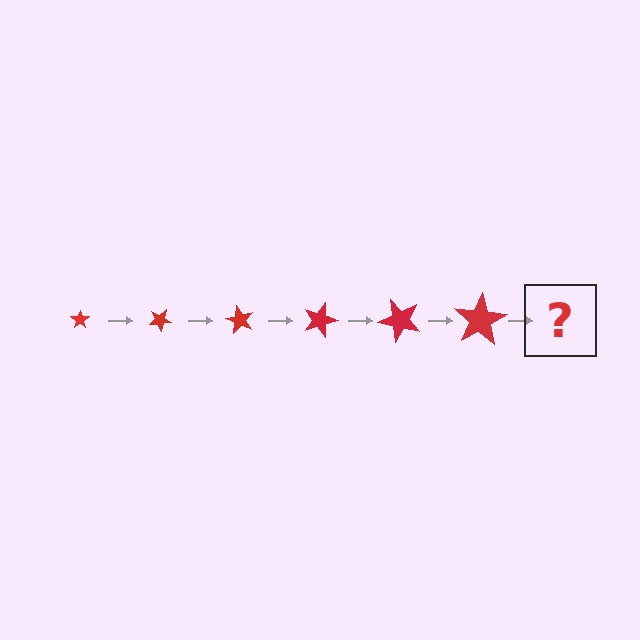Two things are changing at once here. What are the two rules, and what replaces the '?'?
The two rules are that the star grows larger each step and it rotates 30 degrees each step. The '?' should be a star, larger than the previous one and rotated 180 degrees from the start.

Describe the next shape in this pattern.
It should be a star, larger than the previous one and rotated 180 degrees from the start.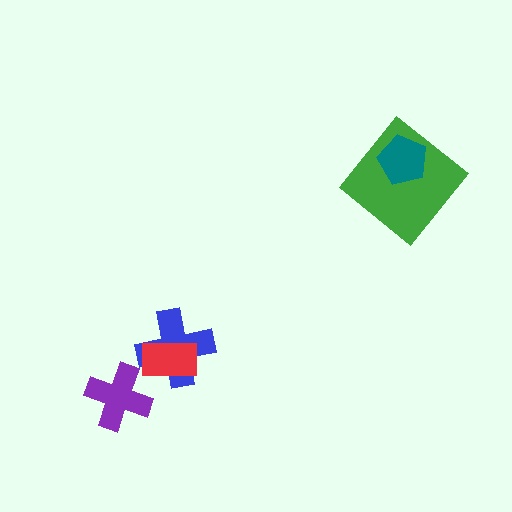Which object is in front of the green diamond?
The teal pentagon is in front of the green diamond.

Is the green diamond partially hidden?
Yes, it is partially covered by another shape.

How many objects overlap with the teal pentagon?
1 object overlaps with the teal pentagon.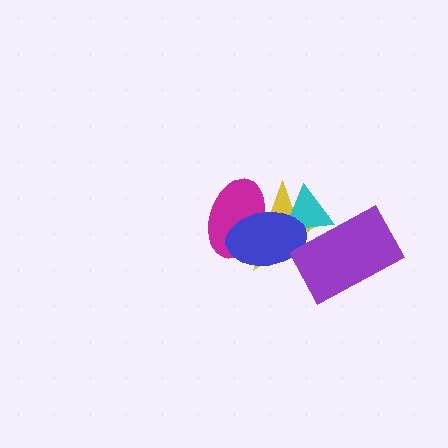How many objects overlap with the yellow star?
4 objects overlap with the yellow star.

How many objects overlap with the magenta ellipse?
2 objects overlap with the magenta ellipse.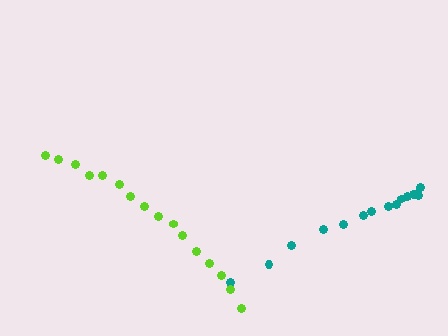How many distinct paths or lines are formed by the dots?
There are 2 distinct paths.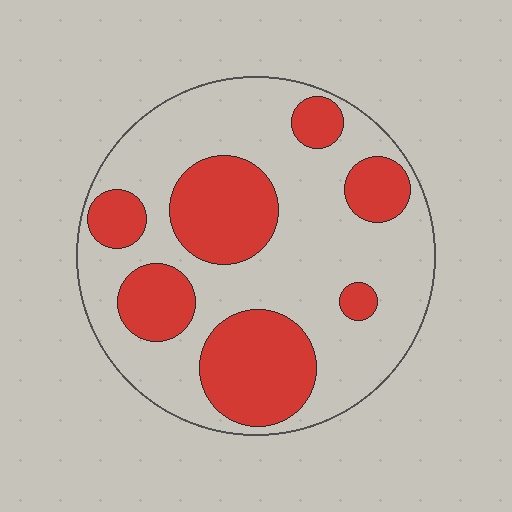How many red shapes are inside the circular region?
7.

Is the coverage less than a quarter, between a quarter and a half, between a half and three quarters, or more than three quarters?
Between a quarter and a half.